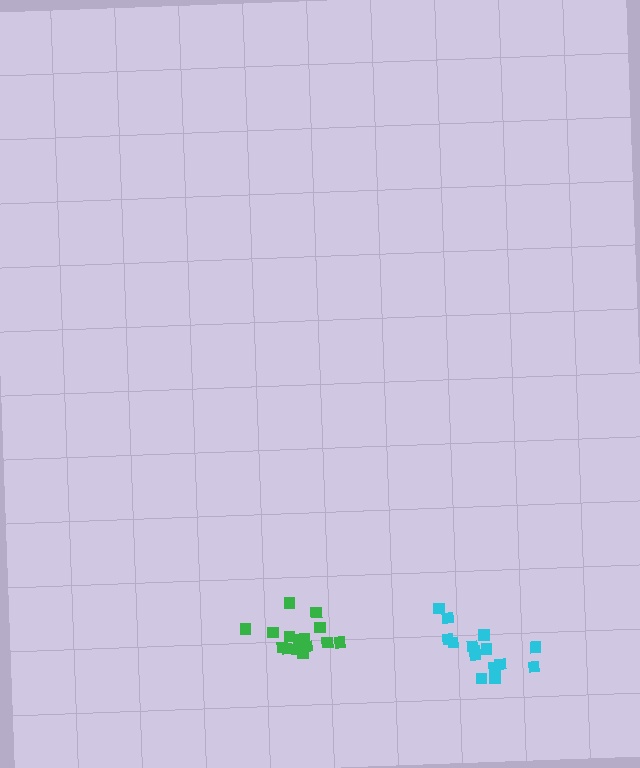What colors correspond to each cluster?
The clusters are colored: green, cyan.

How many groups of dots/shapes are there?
There are 2 groups.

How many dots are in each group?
Group 1: 15 dots, Group 2: 15 dots (30 total).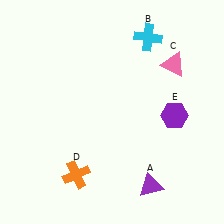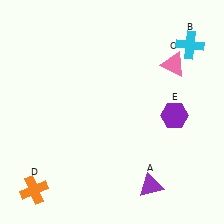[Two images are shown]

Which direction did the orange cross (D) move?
The orange cross (D) moved left.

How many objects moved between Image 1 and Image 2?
2 objects moved between the two images.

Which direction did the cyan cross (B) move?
The cyan cross (B) moved right.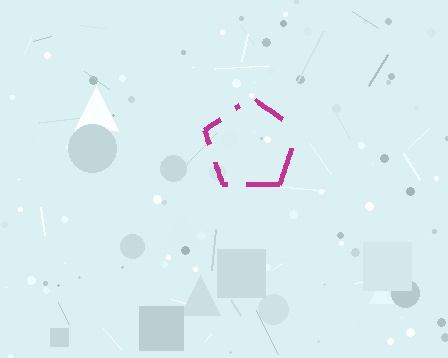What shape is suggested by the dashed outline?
The dashed outline suggests a pentagon.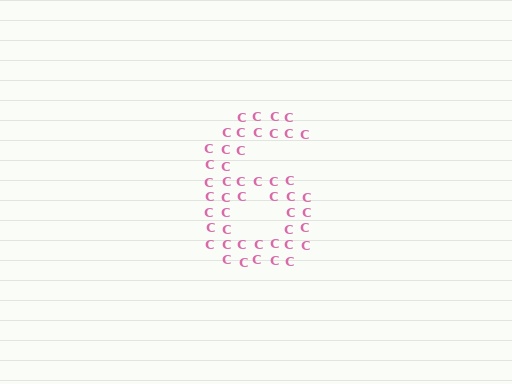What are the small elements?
The small elements are letter C's.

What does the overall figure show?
The overall figure shows the digit 6.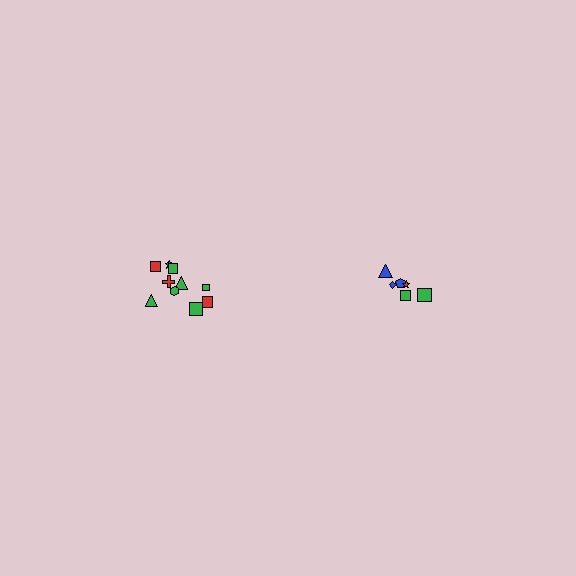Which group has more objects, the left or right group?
The left group.